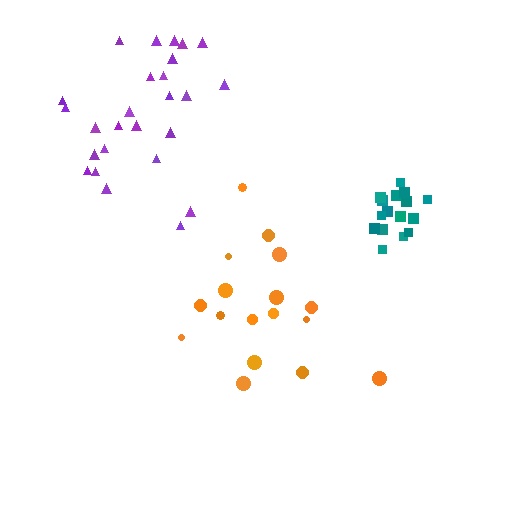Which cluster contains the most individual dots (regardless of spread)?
Purple (26).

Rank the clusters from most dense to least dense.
teal, purple, orange.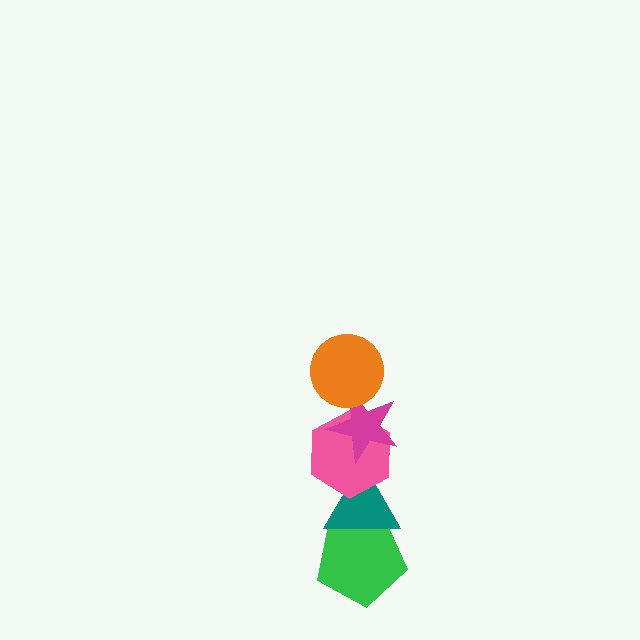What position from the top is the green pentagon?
The green pentagon is 5th from the top.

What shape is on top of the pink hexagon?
The magenta star is on top of the pink hexagon.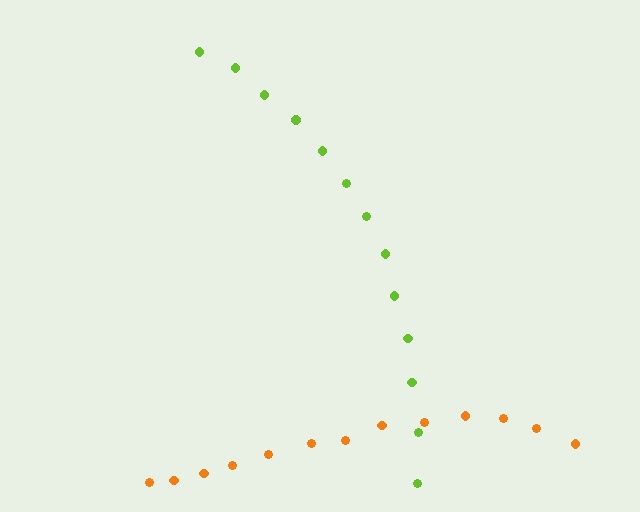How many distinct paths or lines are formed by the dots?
There are 2 distinct paths.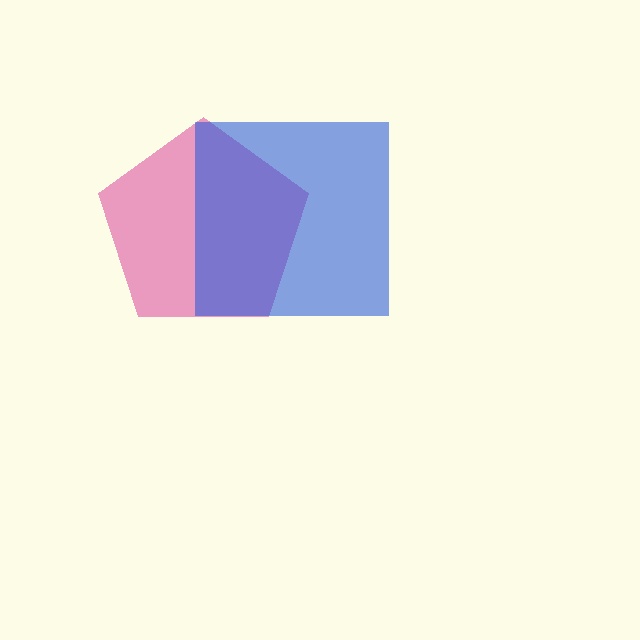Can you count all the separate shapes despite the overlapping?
Yes, there are 2 separate shapes.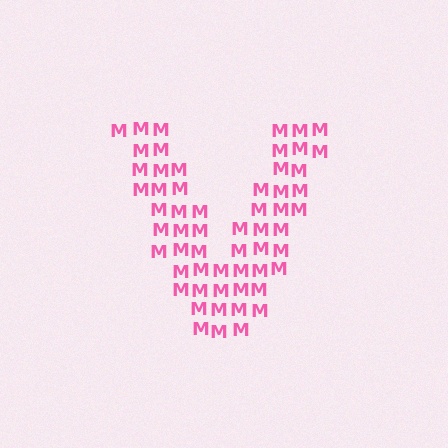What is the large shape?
The large shape is the letter V.